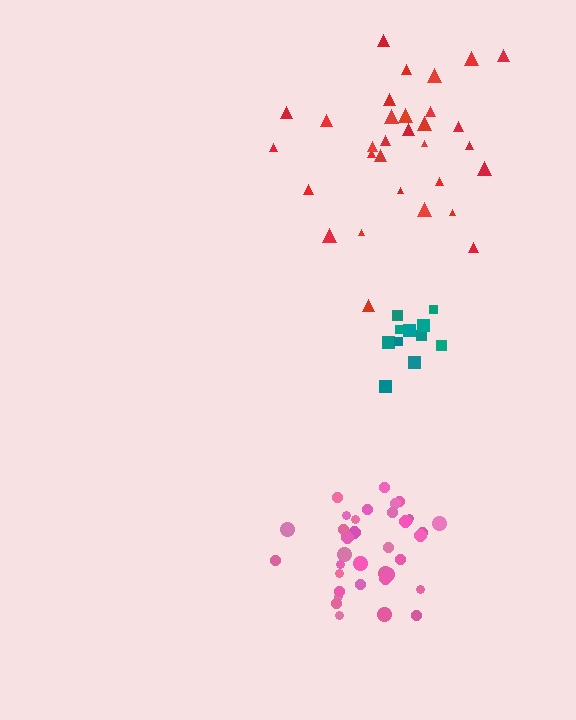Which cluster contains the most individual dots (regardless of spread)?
Pink (35).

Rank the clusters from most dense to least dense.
pink, teal, red.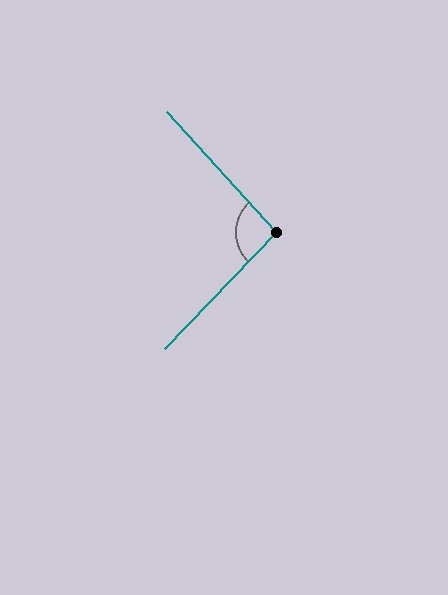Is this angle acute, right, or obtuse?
It is approximately a right angle.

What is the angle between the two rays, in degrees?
Approximately 94 degrees.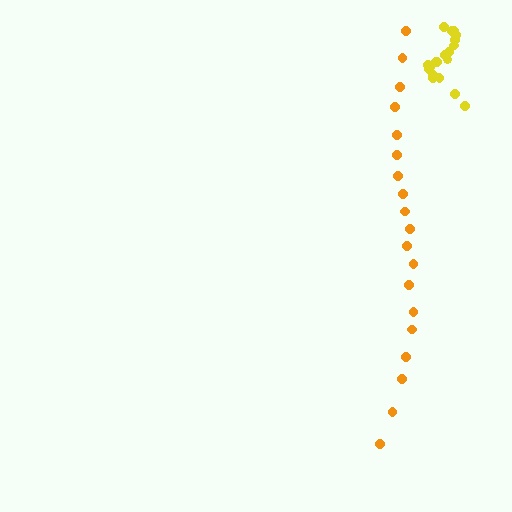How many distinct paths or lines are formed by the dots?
There are 2 distinct paths.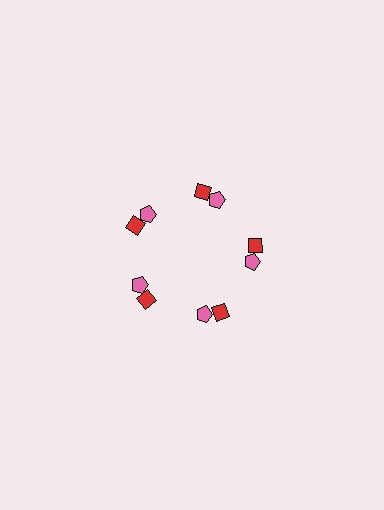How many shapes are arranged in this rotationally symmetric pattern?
There are 10 shapes, arranged in 5 groups of 2.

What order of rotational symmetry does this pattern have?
This pattern has 5-fold rotational symmetry.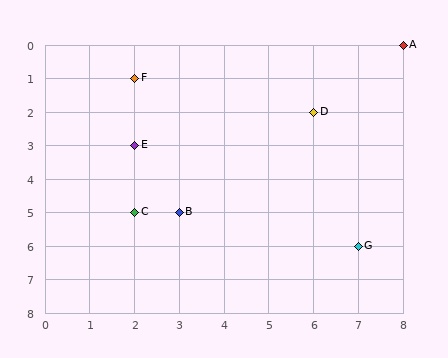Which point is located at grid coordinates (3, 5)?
Point B is at (3, 5).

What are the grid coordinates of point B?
Point B is at grid coordinates (3, 5).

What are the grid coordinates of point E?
Point E is at grid coordinates (2, 3).